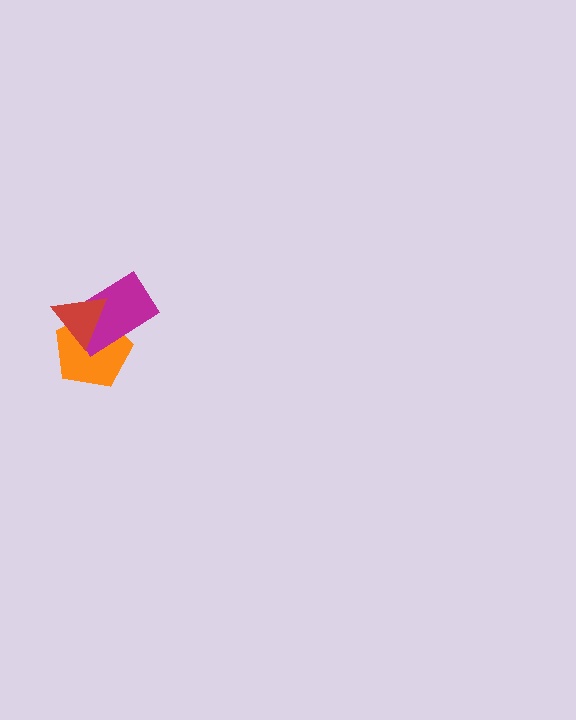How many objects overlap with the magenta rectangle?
2 objects overlap with the magenta rectangle.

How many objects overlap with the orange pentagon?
2 objects overlap with the orange pentagon.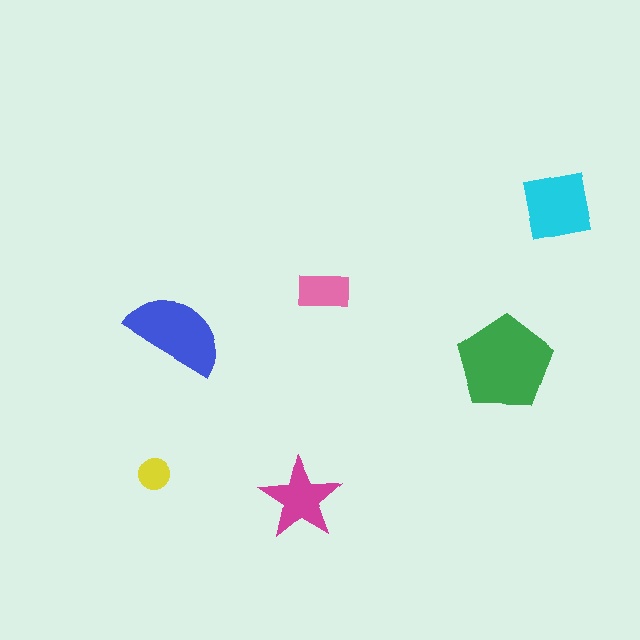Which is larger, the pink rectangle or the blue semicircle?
The blue semicircle.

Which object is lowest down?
The magenta star is bottommost.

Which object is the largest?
The green pentagon.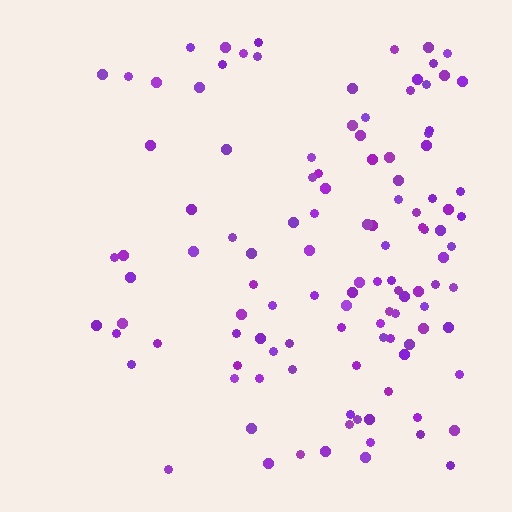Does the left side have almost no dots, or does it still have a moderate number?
Still a moderate number, just noticeably fewer than the right.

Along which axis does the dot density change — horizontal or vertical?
Horizontal.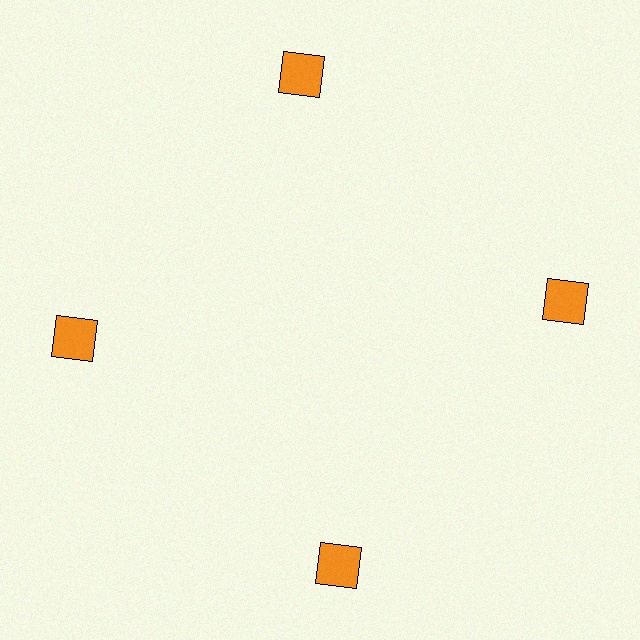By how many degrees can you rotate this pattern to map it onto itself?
The pattern maps onto itself every 90 degrees of rotation.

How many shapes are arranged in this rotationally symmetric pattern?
There are 4 shapes, arranged in 4 groups of 1.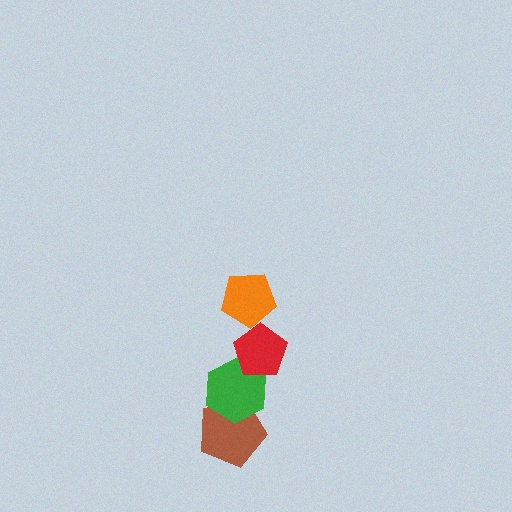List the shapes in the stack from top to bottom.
From top to bottom: the orange pentagon, the red pentagon, the green hexagon, the brown pentagon.